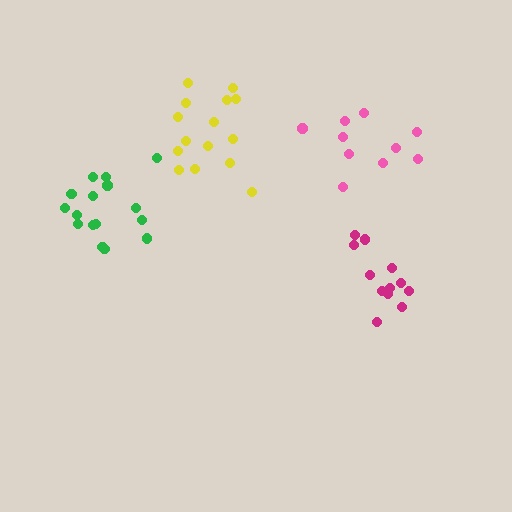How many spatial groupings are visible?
There are 4 spatial groupings.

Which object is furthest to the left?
The green cluster is leftmost.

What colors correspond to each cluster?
The clusters are colored: magenta, pink, yellow, green.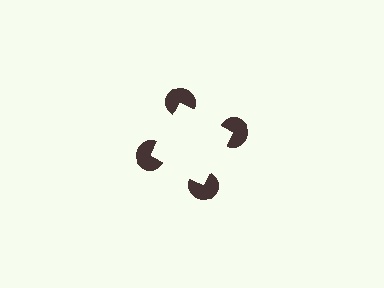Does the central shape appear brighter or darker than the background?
It typically appears slightly brighter than the background, even though no actual brightness change is drawn.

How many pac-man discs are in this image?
There are 4 — one at each vertex of the illusory square.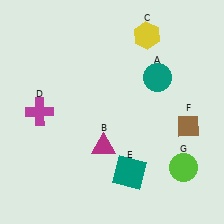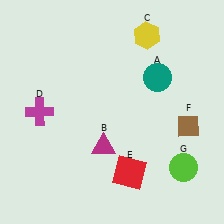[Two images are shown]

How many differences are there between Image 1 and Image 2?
There is 1 difference between the two images.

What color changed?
The square (E) changed from teal in Image 1 to red in Image 2.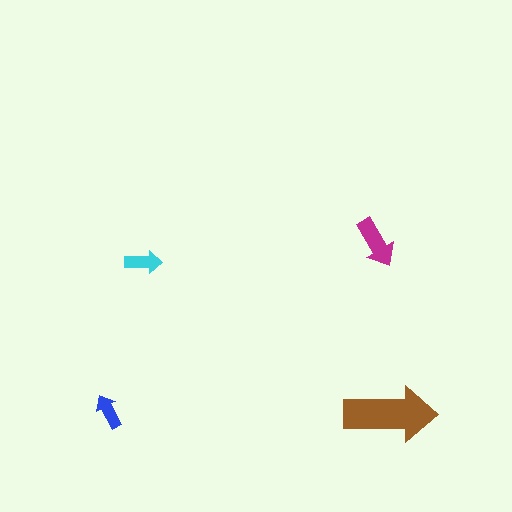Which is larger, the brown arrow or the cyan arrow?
The brown one.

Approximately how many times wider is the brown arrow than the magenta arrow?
About 2 times wider.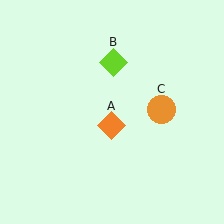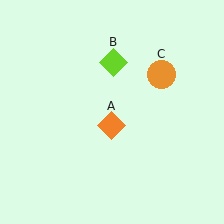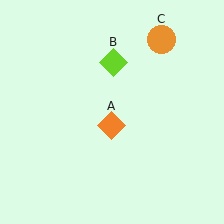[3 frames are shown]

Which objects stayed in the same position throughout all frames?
Orange diamond (object A) and lime diamond (object B) remained stationary.